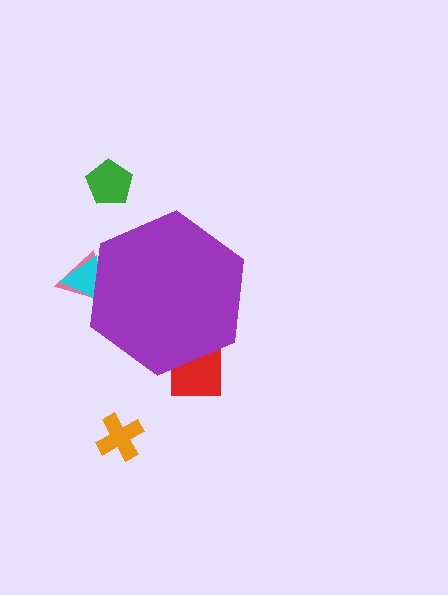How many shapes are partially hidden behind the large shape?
3 shapes are partially hidden.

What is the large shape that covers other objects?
A purple hexagon.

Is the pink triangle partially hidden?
Yes, the pink triangle is partially hidden behind the purple hexagon.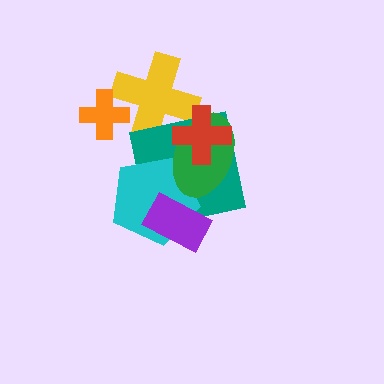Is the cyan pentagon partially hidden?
Yes, it is partially covered by another shape.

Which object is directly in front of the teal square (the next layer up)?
The cyan pentagon is directly in front of the teal square.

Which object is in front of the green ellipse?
The red cross is in front of the green ellipse.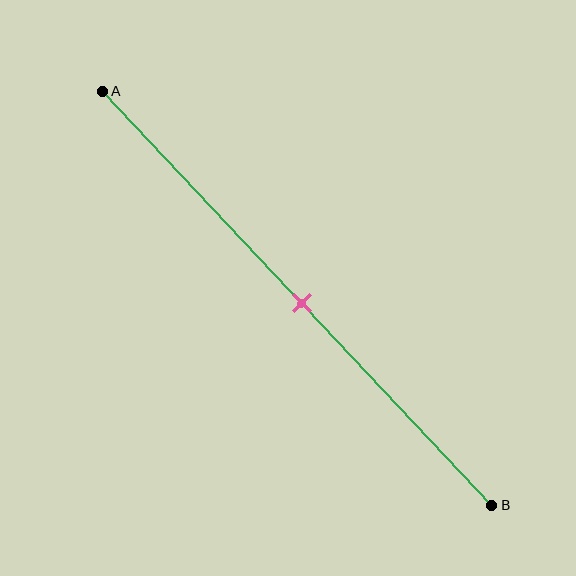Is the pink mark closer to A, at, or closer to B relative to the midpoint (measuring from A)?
The pink mark is approximately at the midpoint of segment AB.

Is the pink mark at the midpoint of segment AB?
Yes, the mark is approximately at the midpoint.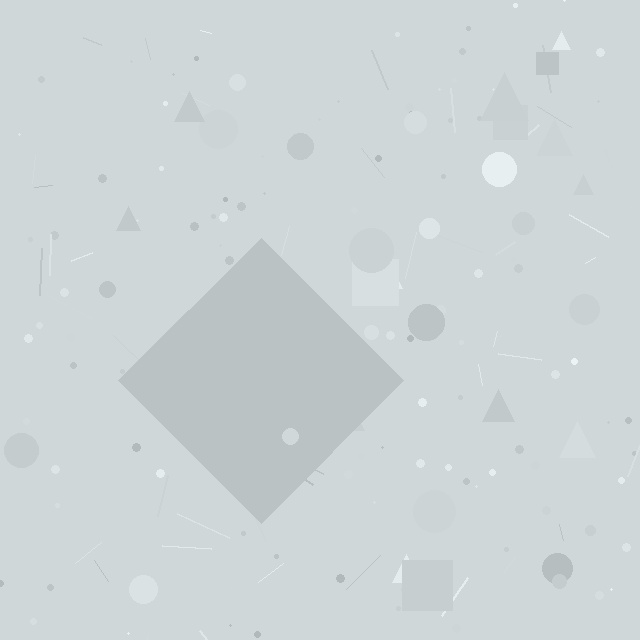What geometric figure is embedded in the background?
A diamond is embedded in the background.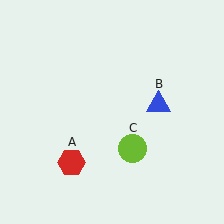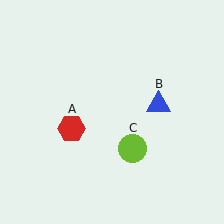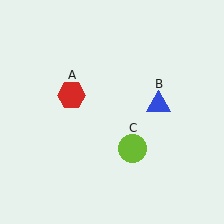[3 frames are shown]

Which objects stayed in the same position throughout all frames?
Blue triangle (object B) and lime circle (object C) remained stationary.